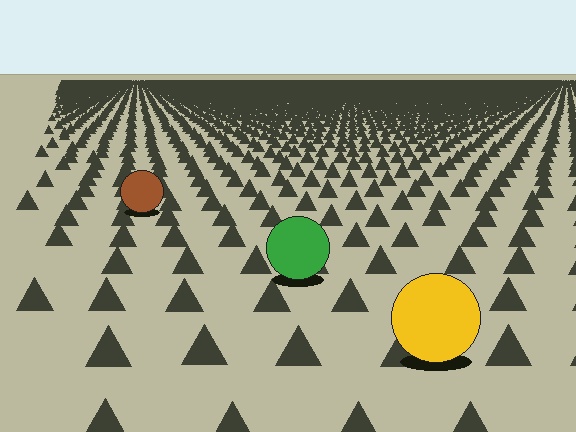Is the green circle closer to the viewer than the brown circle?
Yes. The green circle is closer — you can tell from the texture gradient: the ground texture is coarser near it.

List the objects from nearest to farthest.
From nearest to farthest: the yellow circle, the green circle, the brown circle.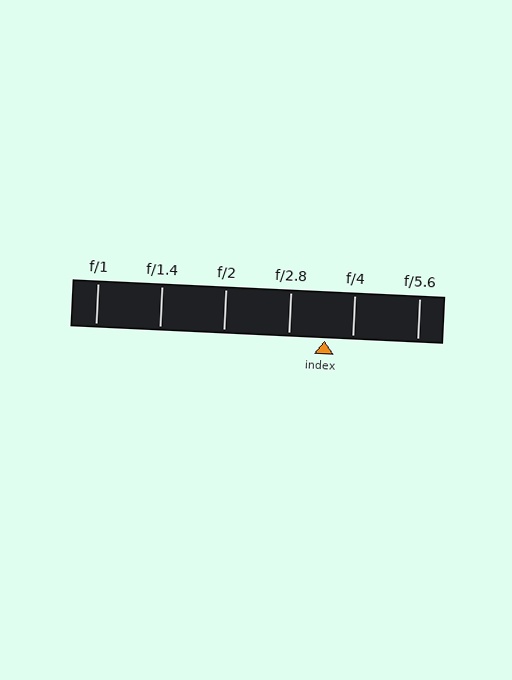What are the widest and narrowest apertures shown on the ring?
The widest aperture shown is f/1 and the narrowest is f/5.6.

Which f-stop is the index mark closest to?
The index mark is closest to f/4.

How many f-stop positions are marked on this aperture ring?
There are 6 f-stop positions marked.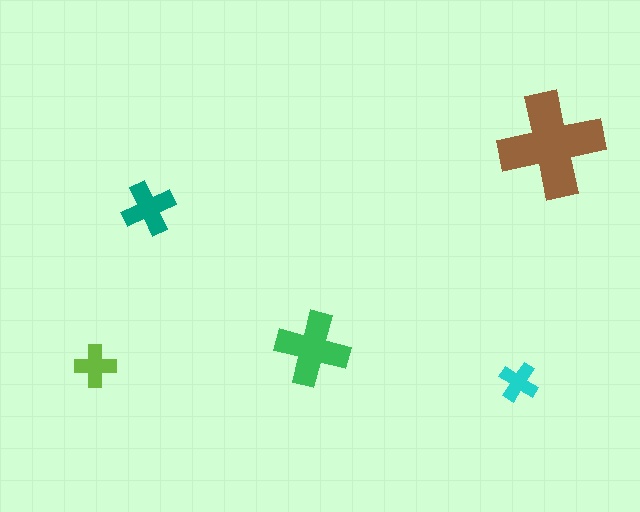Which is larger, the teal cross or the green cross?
The green one.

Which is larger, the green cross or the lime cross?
The green one.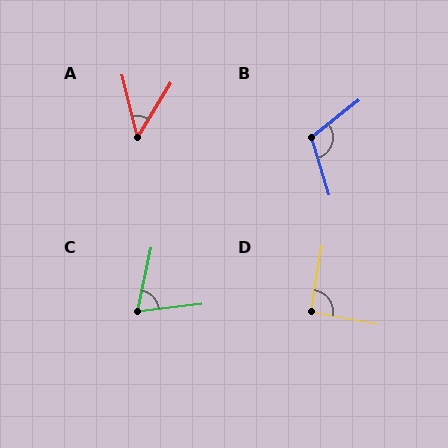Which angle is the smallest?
A, at approximately 45 degrees.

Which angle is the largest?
B, at approximately 111 degrees.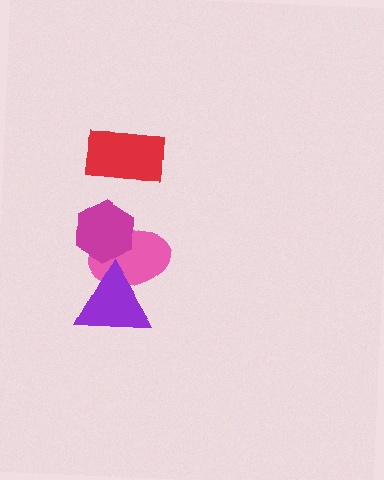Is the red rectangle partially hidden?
No, no other shape covers it.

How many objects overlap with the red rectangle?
0 objects overlap with the red rectangle.